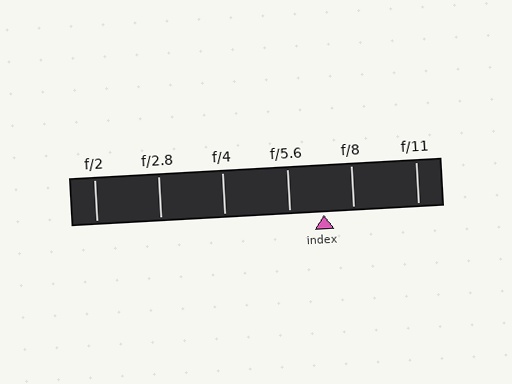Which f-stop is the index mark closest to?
The index mark is closest to f/8.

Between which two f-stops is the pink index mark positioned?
The index mark is between f/5.6 and f/8.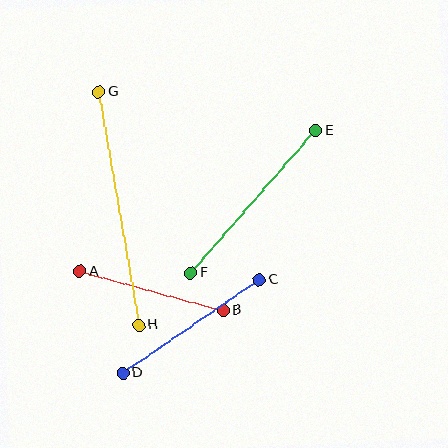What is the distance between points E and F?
The distance is approximately 189 pixels.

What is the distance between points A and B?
The distance is approximately 149 pixels.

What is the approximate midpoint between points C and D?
The midpoint is at approximately (191, 327) pixels.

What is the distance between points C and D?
The distance is approximately 165 pixels.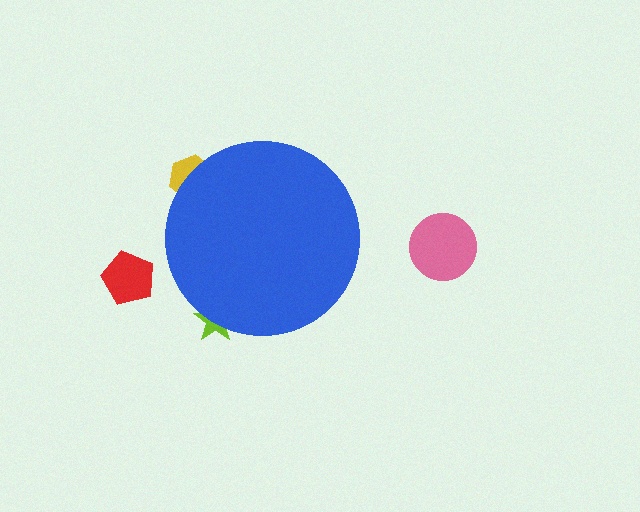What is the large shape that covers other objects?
A blue circle.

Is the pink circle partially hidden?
No, the pink circle is fully visible.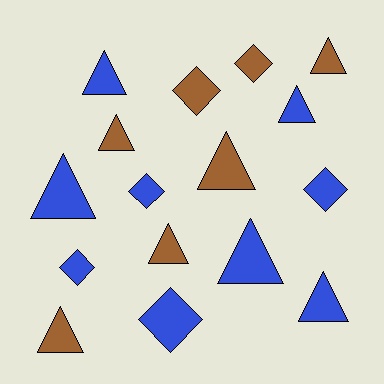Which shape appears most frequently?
Triangle, with 10 objects.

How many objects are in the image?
There are 16 objects.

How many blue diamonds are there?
There are 4 blue diamonds.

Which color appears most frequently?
Blue, with 9 objects.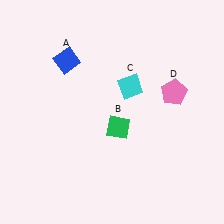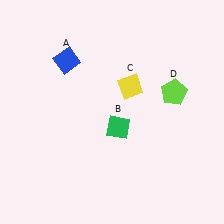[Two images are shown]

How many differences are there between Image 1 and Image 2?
There are 2 differences between the two images.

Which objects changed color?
C changed from cyan to yellow. D changed from pink to lime.